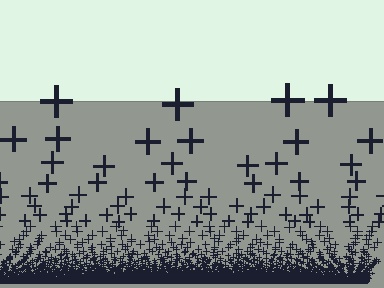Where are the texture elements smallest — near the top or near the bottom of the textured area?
Near the bottom.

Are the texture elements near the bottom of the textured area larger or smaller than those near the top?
Smaller. The gradient is inverted — elements near the bottom are smaller and denser.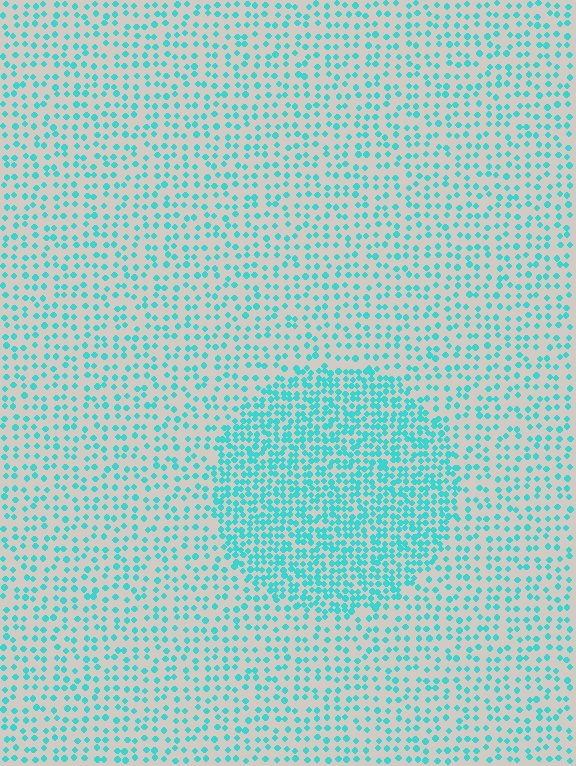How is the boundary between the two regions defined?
The boundary is defined by a change in element density (approximately 2.2x ratio). All elements are the same color, size, and shape.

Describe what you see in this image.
The image contains small cyan elements arranged at two different densities. A circle-shaped region is visible where the elements are more densely packed than the surrounding area.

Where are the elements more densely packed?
The elements are more densely packed inside the circle boundary.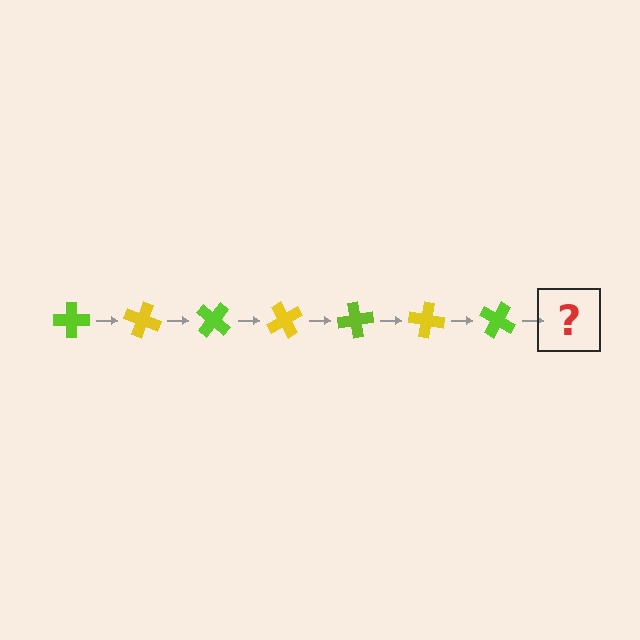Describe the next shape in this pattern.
It should be a yellow cross, rotated 140 degrees from the start.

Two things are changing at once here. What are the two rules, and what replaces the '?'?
The two rules are that it rotates 20 degrees each step and the color cycles through lime and yellow. The '?' should be a yellow cross, rotated 140 degrees from the start.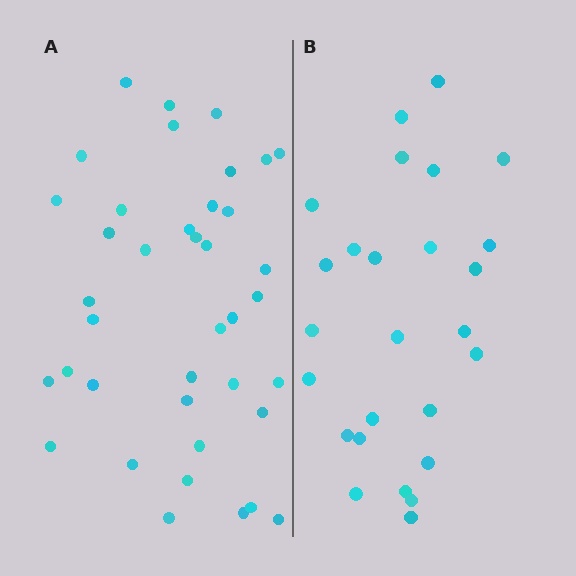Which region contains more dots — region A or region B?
Region A (the left region) has more dots.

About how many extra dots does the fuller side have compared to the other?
Region A has approximately 15 more dots than region B.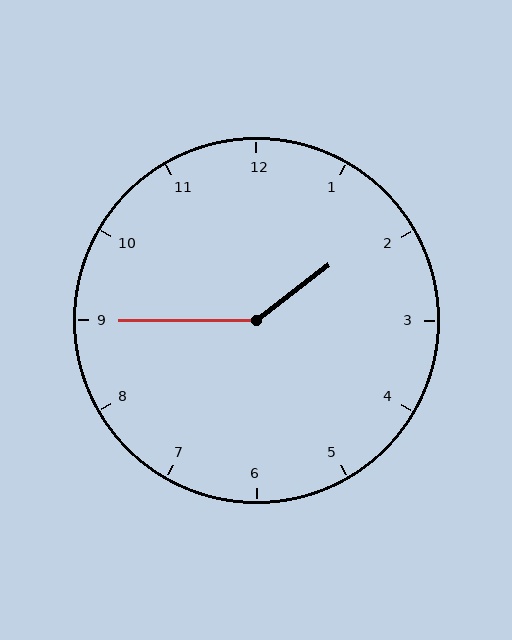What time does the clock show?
1:45.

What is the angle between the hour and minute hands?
Approximately 142 degrees.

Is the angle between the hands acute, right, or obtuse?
It is obtuse.